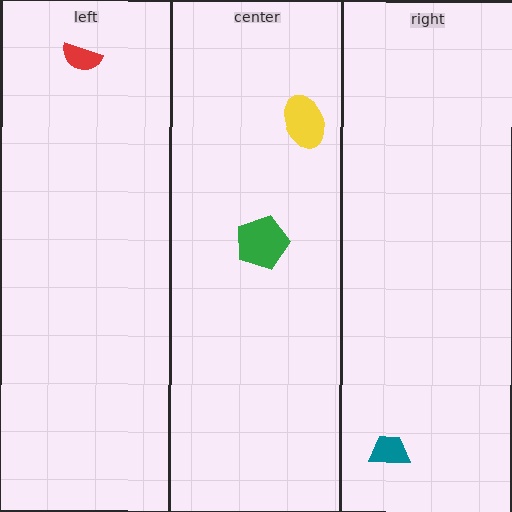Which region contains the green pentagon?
The center region.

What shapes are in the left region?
The red semicircle.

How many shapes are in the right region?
1.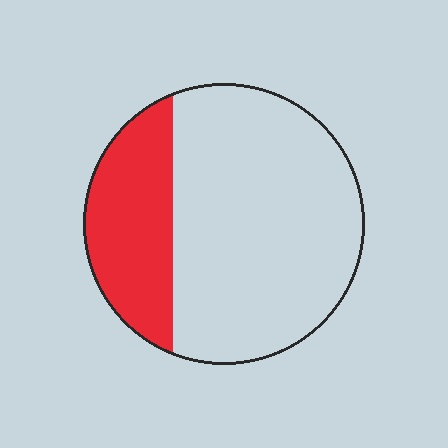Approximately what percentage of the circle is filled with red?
Approximately 25%.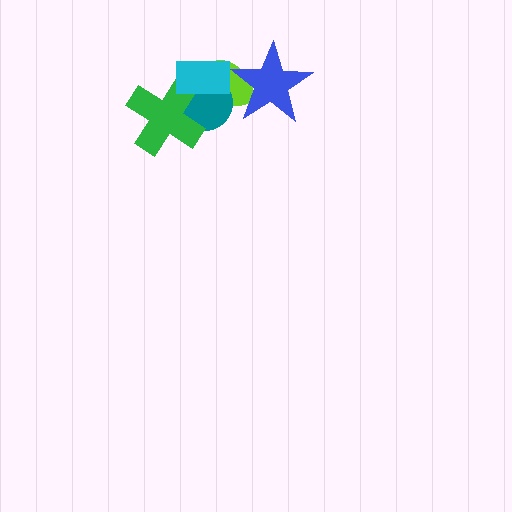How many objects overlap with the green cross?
2 objects overlap with the green cross.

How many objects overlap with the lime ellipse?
3 objects overlap with the lime ellipse.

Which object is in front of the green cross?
The cyan rectangle is in front of the green cross.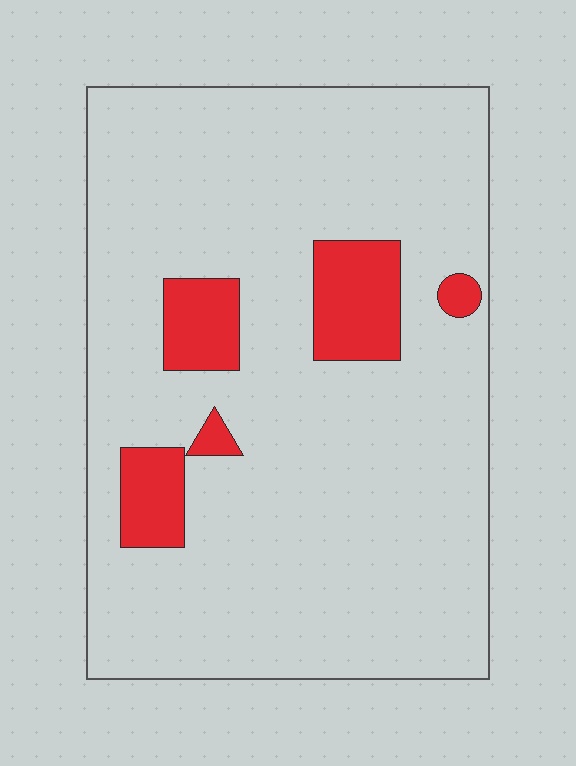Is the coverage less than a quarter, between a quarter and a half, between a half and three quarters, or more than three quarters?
Less than a quarter.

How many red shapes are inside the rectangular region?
5.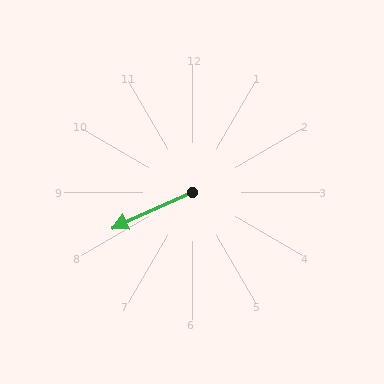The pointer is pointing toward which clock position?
Roughly 8 o'clock.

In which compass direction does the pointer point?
Southwest.